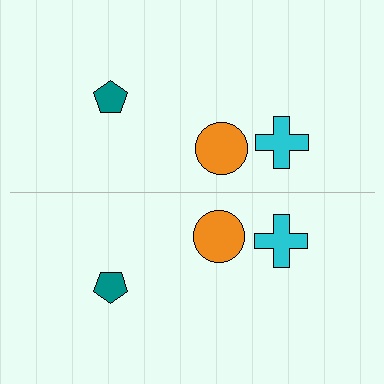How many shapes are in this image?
There are 6 shapes in this image.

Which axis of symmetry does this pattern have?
The pattern has a horizontal axis of symmetry running through the center of the image.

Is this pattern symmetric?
Yes, this pattern has bilateral (reflection) symmetry.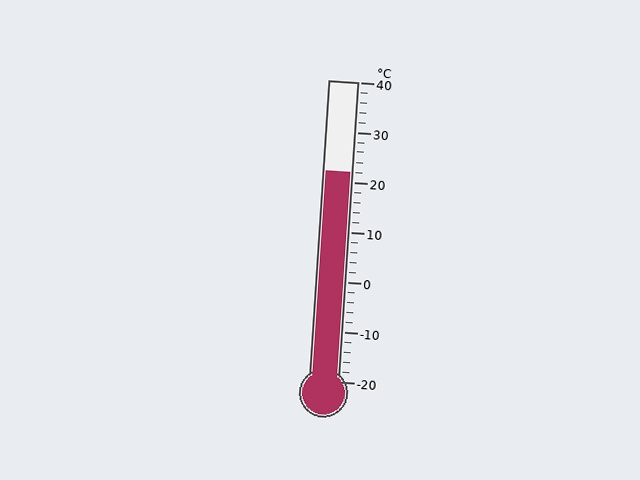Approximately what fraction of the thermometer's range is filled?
The thermometer is filled to approximately 70% of its range.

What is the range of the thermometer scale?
The thermometer scale ranges from -20°C to 40°C.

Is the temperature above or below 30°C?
The temperature is below 30°C.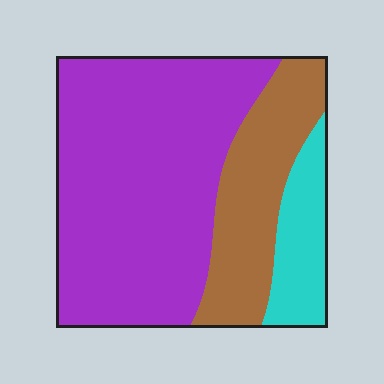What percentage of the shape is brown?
Brown covers about 25% of the shape.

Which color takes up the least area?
Cyan, at roughly 15%.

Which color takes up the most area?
Purple, at roughly 65%.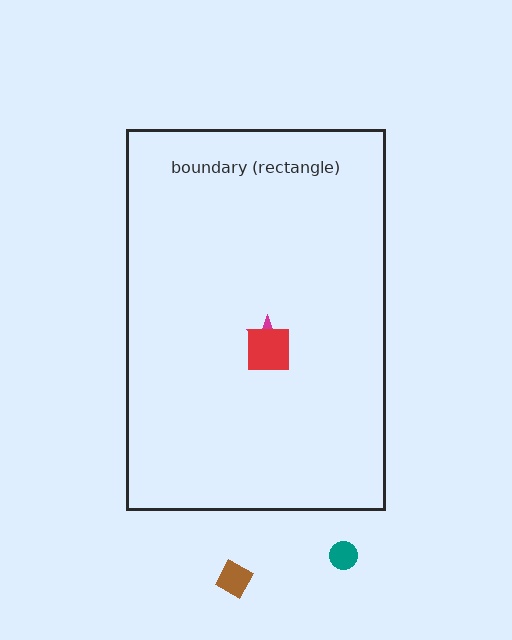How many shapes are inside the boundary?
2 inside, 2 outside.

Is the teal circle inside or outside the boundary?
Outside.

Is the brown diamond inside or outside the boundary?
Outside.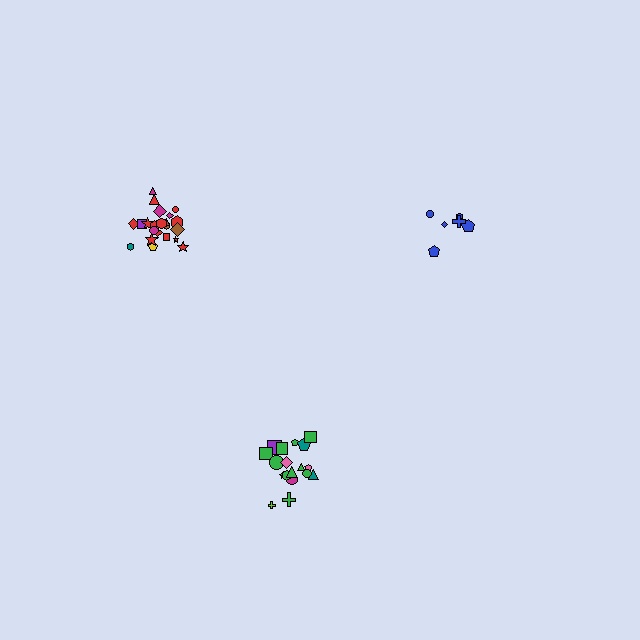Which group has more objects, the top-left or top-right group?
The top-left group.